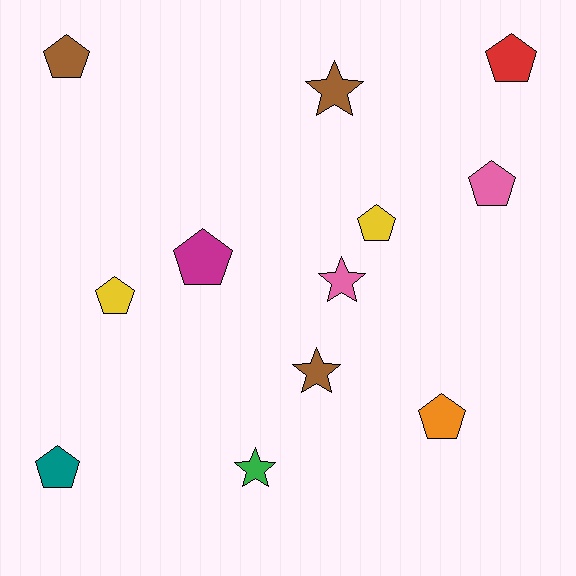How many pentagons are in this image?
There are 8 pentagons.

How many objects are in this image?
There are 12 objects.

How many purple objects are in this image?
There are no purple objects.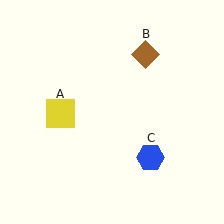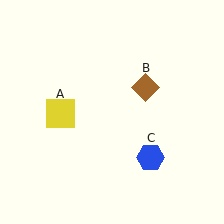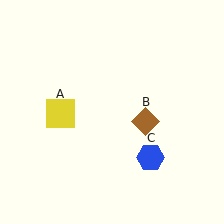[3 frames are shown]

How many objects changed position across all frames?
1 object changed position: brown diamond (object B).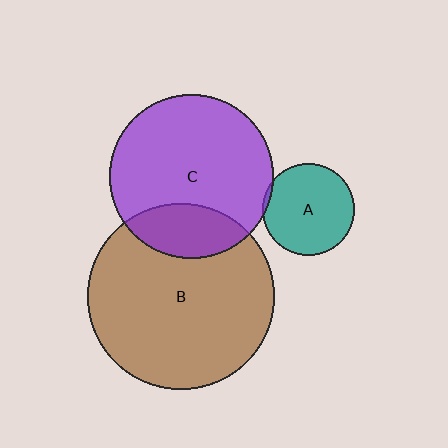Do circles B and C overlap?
Yes.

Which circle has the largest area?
Circle B (brown).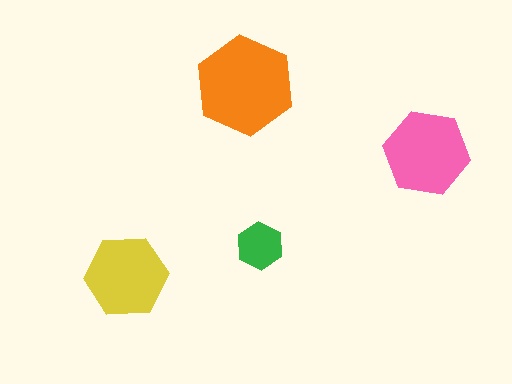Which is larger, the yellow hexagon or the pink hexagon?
The pink one.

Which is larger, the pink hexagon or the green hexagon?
The pink one.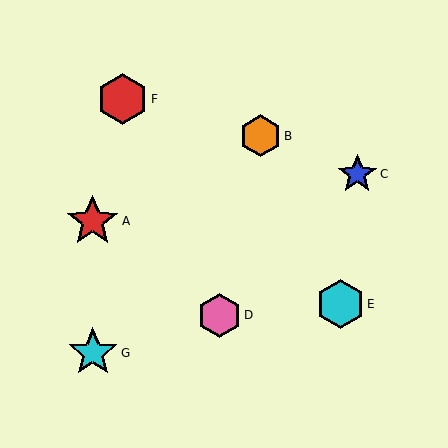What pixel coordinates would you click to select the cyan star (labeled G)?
Click at (93, 353) to select the cyan star G.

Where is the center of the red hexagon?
The center of the red hexagon is at (122, 99).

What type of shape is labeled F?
Shape F is a red hexagon.